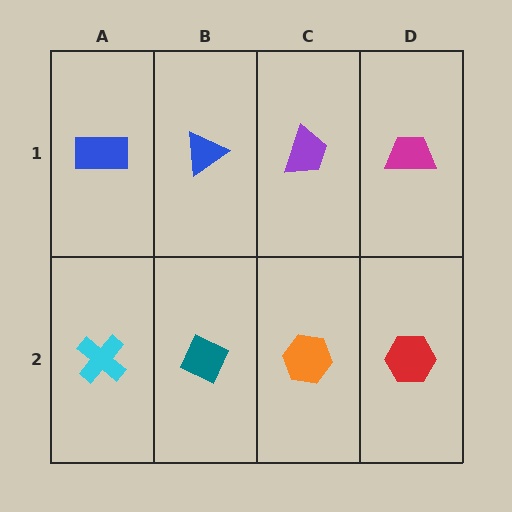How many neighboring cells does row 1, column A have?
2.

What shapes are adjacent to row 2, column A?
A blue rectangle (row 1, column A), a teal diamond (row 2, column B).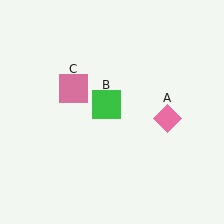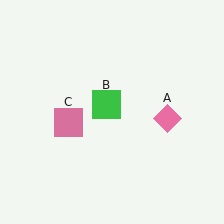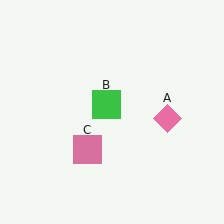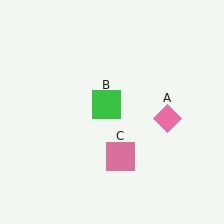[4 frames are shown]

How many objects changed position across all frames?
1 object changed position: pink square (object C).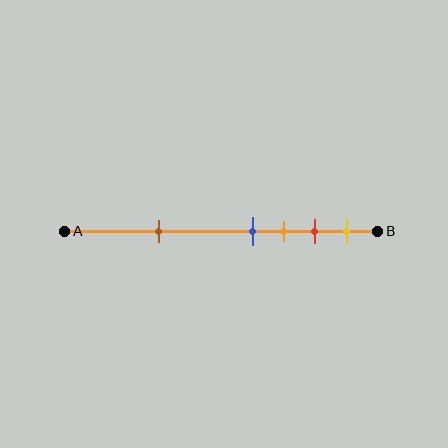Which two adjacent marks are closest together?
The blue and orange marks are the closest adjacent pair.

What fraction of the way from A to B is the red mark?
The red mark is approximately 80% (0.8) of the way from A to B.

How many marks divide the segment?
There are 5 marks dividing the segment.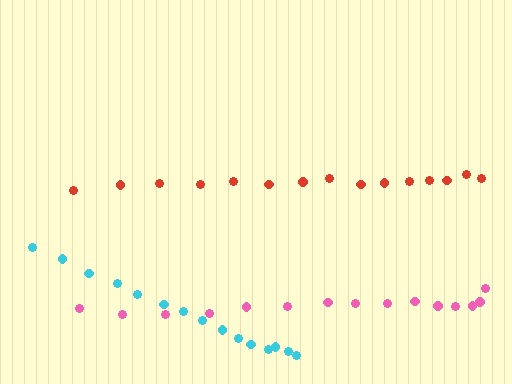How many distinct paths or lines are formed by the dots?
There are 3 distinct paths.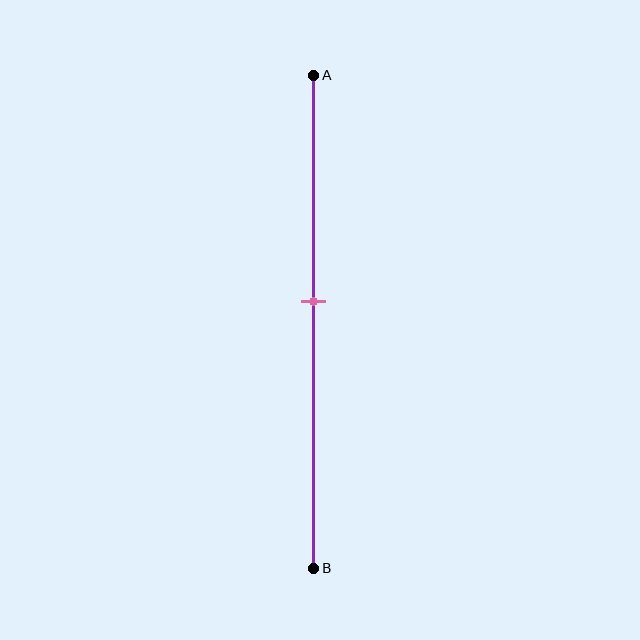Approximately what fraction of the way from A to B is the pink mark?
The pink mark is approximately 45% of the way from A to B.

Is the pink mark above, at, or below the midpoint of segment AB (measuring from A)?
The pink mark is above the midpoint of segment AB.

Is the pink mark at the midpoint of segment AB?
No, the mark is at about 45% from A, not at the 50% midpoint.